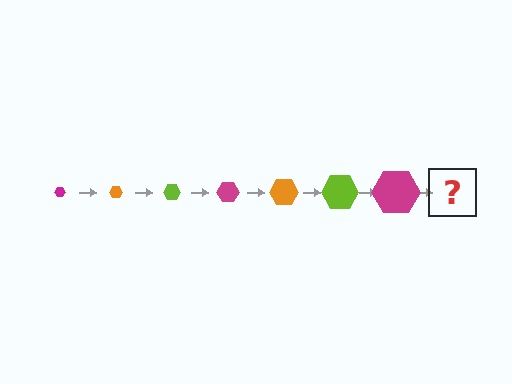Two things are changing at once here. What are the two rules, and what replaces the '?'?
The two rules are that the hexagon grows larger each step and the color cycles through magenta, orange, and lime. The '?' should be an orange hexagon, larger than the previous one.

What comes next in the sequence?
The next element should be an orange hexagon, larger than the previous one.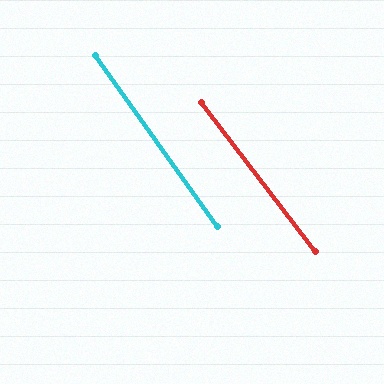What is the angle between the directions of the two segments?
Approximately 2 degrees.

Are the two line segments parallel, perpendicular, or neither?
Parallel — their directions differ by only 2.0°.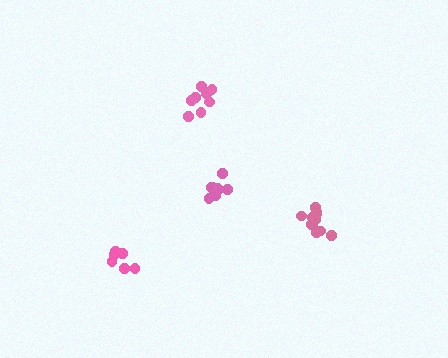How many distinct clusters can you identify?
There are 4 distinct clusters.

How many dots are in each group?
Group 1: 8 dots, Group 2: 8 dots, Group 3: 6 dots, Group 4: 11 dots (33 total).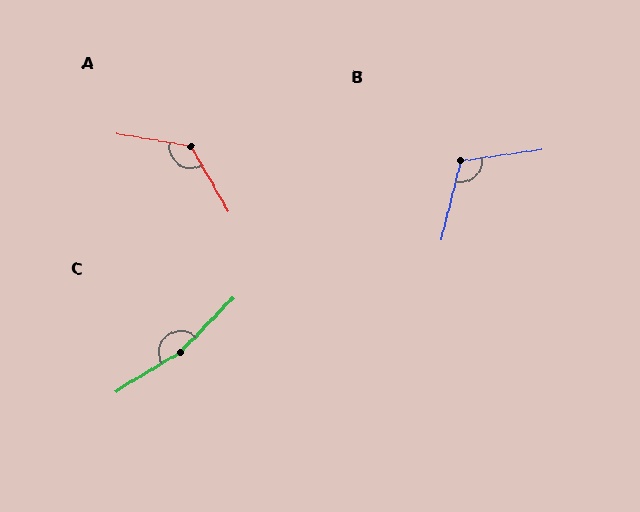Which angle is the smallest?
B, at approximately 112 degrees.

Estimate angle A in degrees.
Approximately 130 degrees.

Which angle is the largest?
C, at approximately 165 degrees.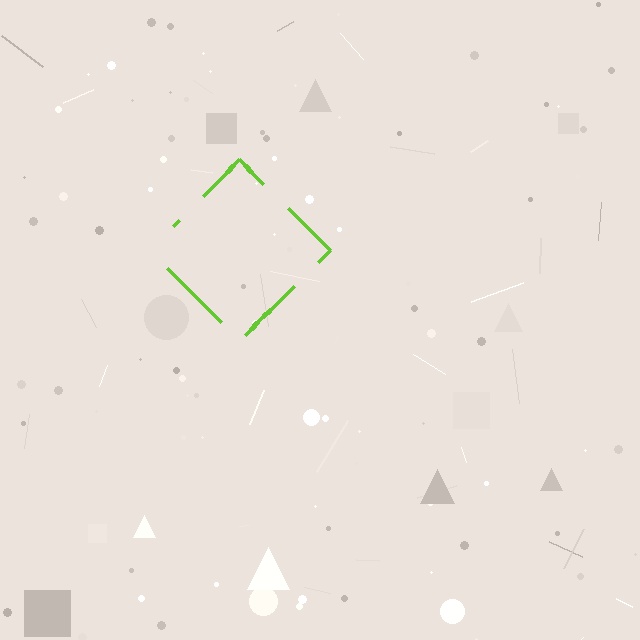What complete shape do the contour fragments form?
The contour fragments form a diamond.